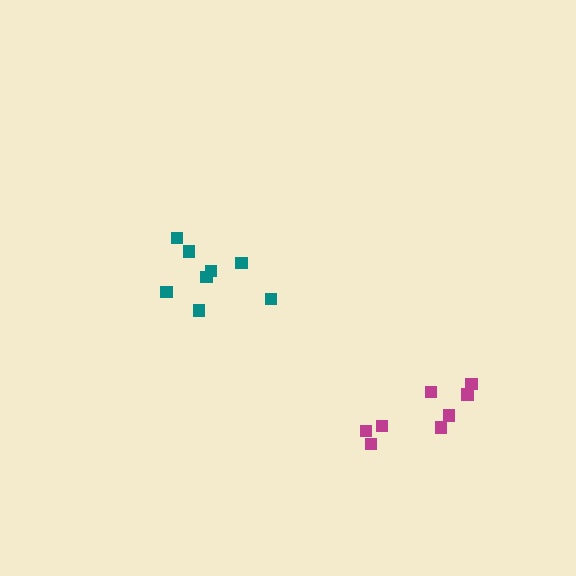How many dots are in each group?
Group 1: 8 dots, Group 2: 8 dots (16 total).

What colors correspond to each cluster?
The clusters are colored: magenta, teal.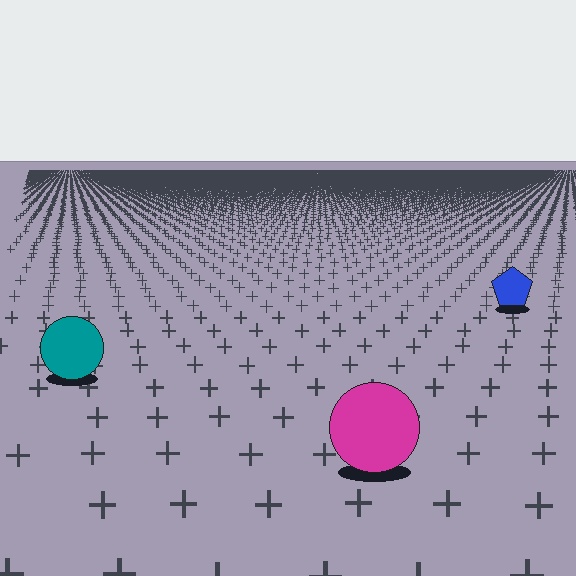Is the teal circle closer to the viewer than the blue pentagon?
Yes. The teal circle is closer — you can tell from the texture gradient: the ground texture is coarser near it.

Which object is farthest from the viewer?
The blue pentagon is farthest from the viewer. It appears smaller and the ground texture around it is denser.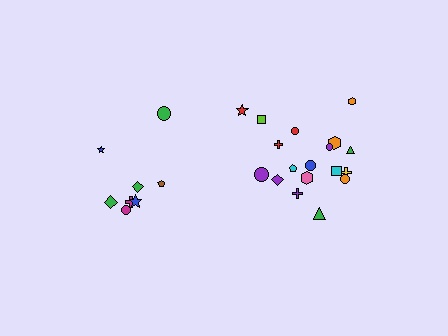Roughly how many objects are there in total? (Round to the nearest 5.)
Roughly 25 objects in total.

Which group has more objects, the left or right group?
The right group.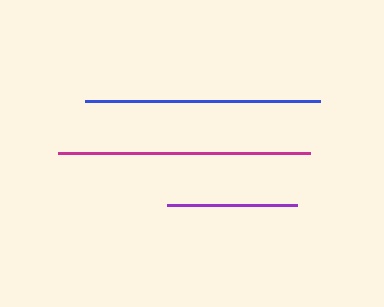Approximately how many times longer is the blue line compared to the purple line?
The blue line is approximately 1.8 times the length of the purple line.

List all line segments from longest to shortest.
From longest to shortest: magenta, blue, purple.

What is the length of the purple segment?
The purple segment is approximately 130 pixels long.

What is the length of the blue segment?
The blue segment is approximately 235 pixels long.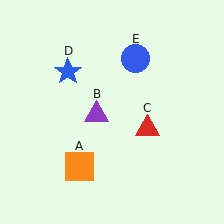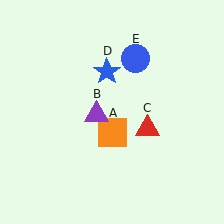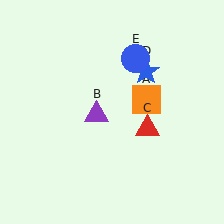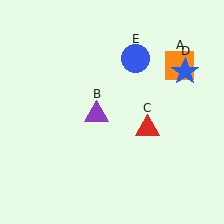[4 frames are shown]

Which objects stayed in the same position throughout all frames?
Purple triangle (object B) and red triangle (object C) and blue circle (object E) remained stationary.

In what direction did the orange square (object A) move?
The orange square (object A) moved up and to the right.